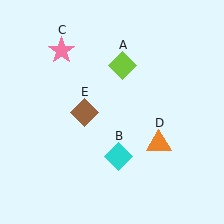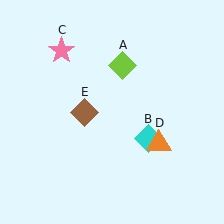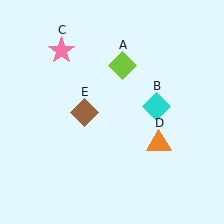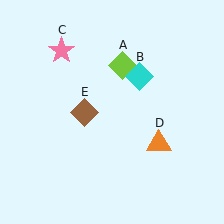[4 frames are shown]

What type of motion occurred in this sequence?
The cyan diamond (object B) rotated counterclockwise around the center of the scene.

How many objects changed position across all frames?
1 object changed position: cyan diamond (object B).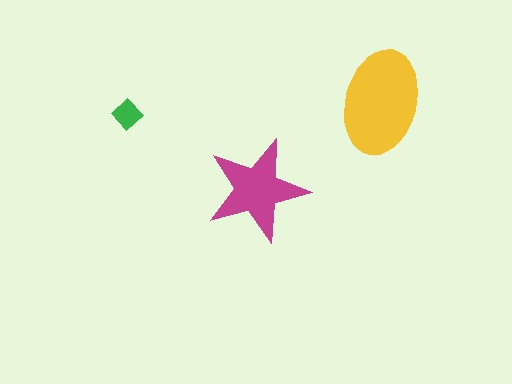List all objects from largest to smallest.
The yellow ellipse, the magenta star, the green diamond.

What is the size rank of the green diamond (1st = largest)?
3rd.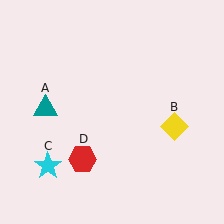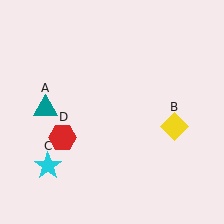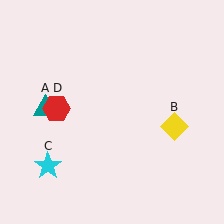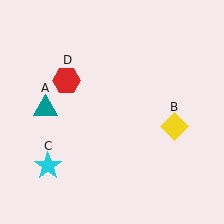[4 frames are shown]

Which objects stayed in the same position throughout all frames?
Teal triangle (object A) and yellow diamond (object B) and cyan star (object C) remained stationary.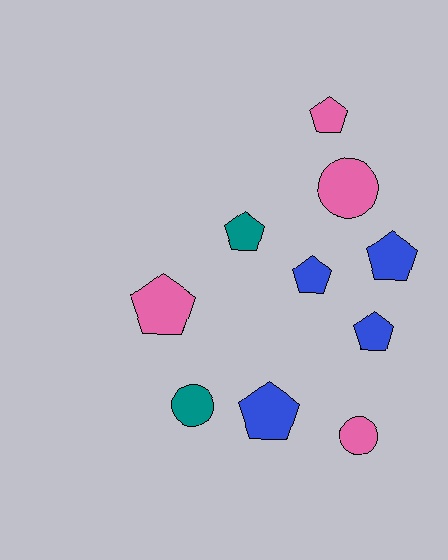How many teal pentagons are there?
There is 1 teal pentagon.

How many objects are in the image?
There are 10 objects.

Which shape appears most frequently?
Pentagon, with 7 objects.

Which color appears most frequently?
Pink, with 4 objects.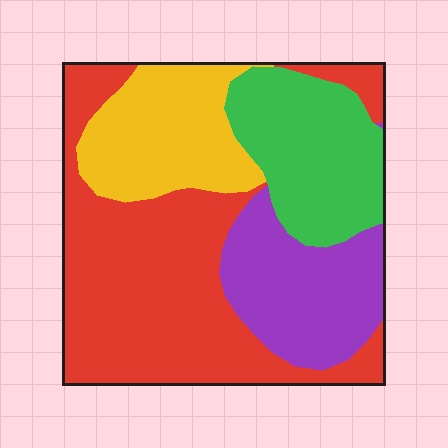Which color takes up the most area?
Red, at roughly 45%.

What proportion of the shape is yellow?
Yellow covers about 20% of the shape.